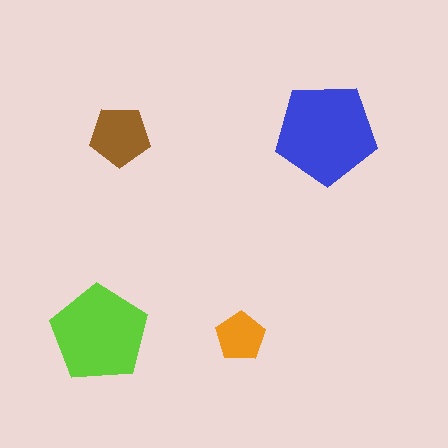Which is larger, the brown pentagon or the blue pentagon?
The blue one.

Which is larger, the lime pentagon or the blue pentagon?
The blue one.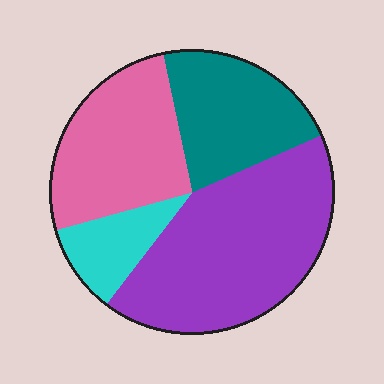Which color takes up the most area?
Purple, at roughly 40%.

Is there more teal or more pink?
Pink.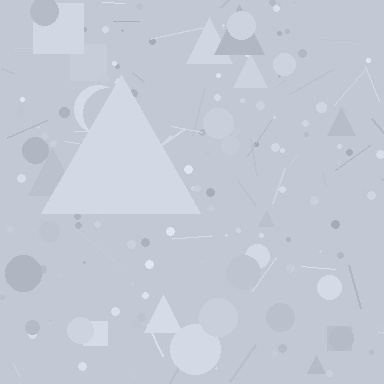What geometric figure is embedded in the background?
A triangle is embedded in the background.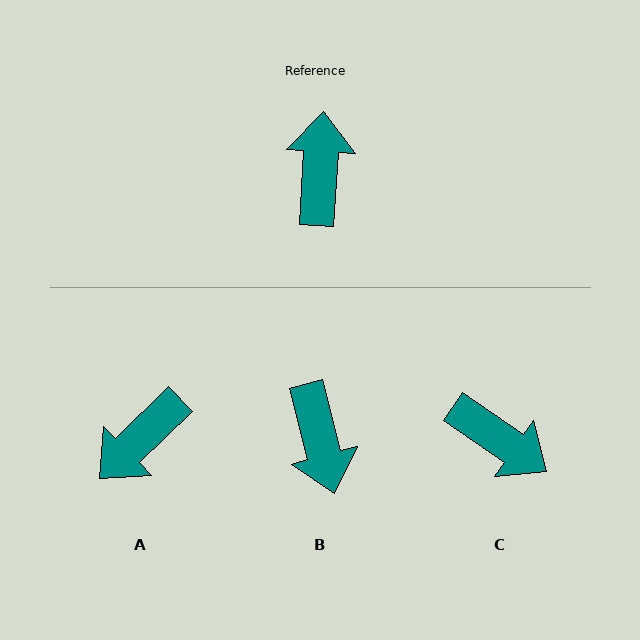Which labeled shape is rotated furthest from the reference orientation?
B, about 162 degrees away.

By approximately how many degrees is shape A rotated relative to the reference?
Approximately 138 degrees counter-clockwise.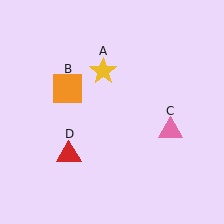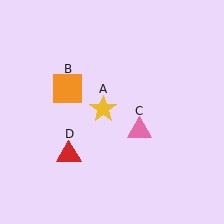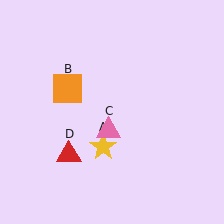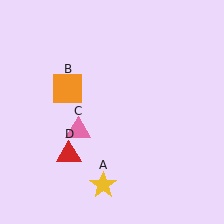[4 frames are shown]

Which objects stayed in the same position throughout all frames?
Orange square (object B) and red triangle (object D) remained stationary.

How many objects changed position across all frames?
2 objects changed position: yellow star (object A), pink triangle (object C).